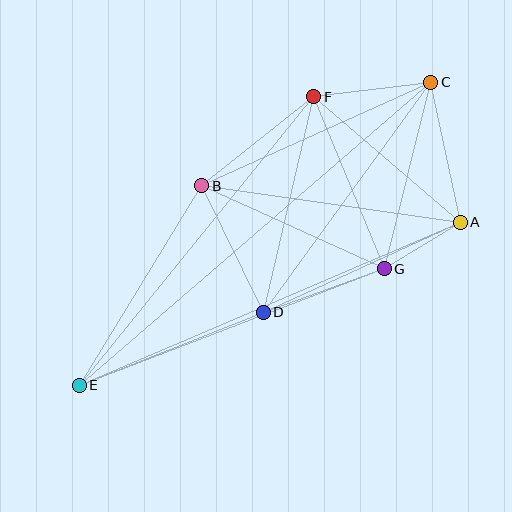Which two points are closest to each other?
Points A and G are closest to each other.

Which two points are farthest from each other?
Points C and E are farthest from each other.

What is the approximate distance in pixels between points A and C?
The distance between A and C is approximately 143 pixels.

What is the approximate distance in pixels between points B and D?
The distance between B and D is approximately 141 pixels.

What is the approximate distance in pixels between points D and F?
The distance between D and F is approximately 222 pixels.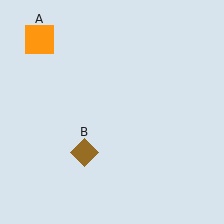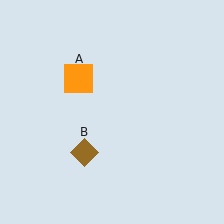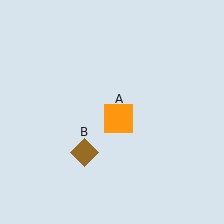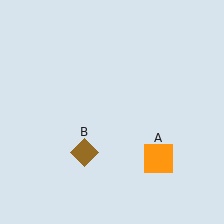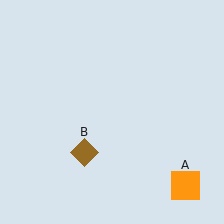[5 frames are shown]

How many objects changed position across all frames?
1 object changed position: orange square (object A).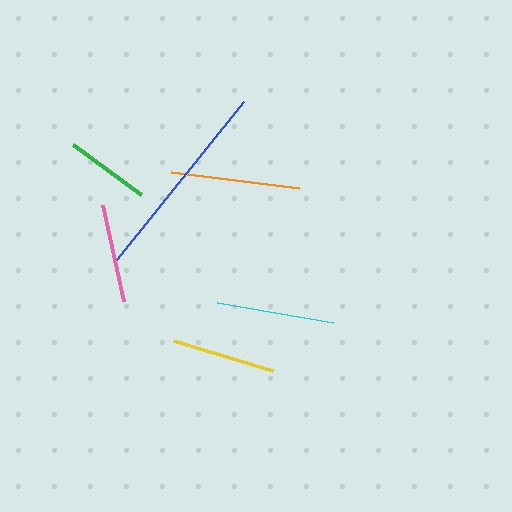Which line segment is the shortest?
The green line is the shortest at approximately 84 pixels.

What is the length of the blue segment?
The blue segment is approximately 203 pixels long.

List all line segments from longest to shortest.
From longest to shortest: blue, orange, cyan, yellow, pink, green.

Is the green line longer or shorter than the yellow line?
The yellow line is longer than the green line.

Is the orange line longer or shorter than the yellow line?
The orange line is longer than the yellow line.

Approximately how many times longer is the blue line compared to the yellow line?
The blue line is approximately 2.0 times the length of the yellow line.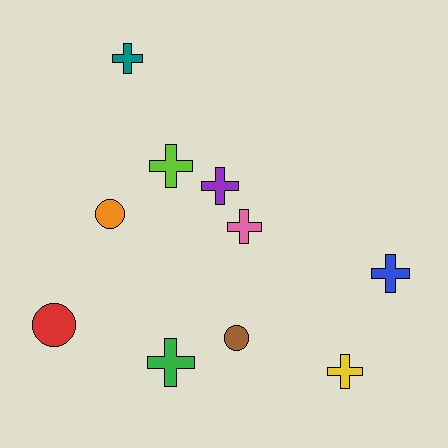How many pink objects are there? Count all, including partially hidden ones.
There is 1 pink object.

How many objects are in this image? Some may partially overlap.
There are 10 objects.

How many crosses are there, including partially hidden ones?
There are 7 crosses.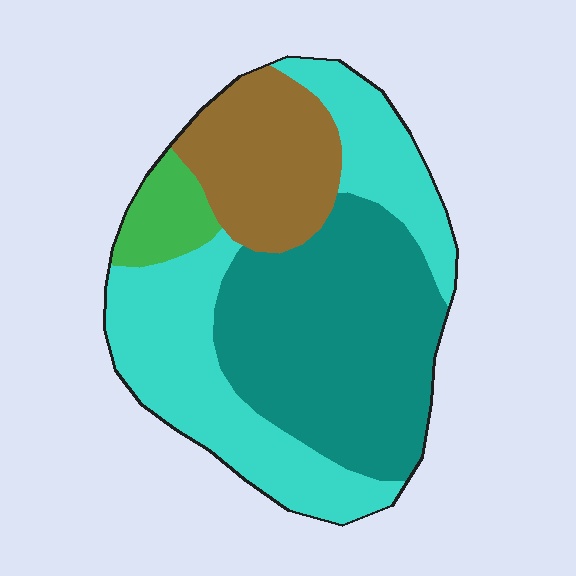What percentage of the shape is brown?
Brown covers 18% of the shape.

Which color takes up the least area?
Green, at roughly 5%.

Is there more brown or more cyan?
Cyan.